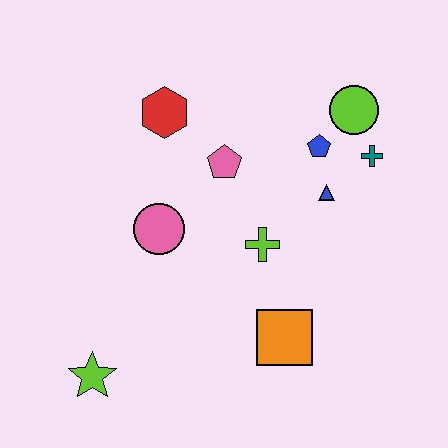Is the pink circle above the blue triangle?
No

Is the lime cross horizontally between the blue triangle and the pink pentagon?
Yes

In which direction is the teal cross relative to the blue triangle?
The teal cross is to the right of the blue triangle.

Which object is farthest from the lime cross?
The lime star is farthest from the lime cross.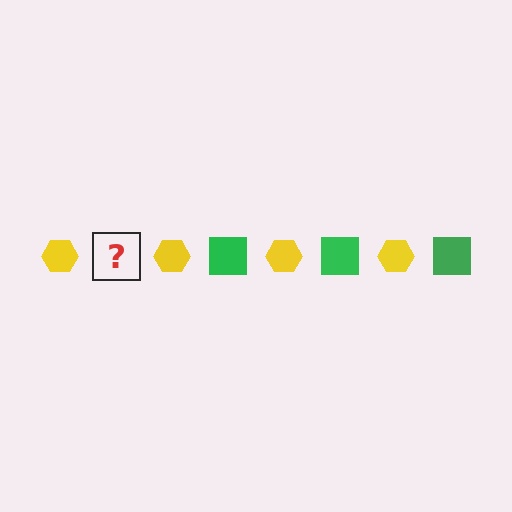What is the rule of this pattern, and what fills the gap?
The rule is that the pattern alternates between yellow hexagon and green square. The gap should be filled with a green square.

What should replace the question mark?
The question mark should be replaced with a green square.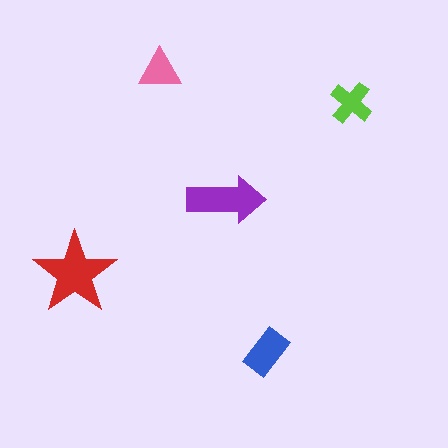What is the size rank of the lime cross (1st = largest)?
4th.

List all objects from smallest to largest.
The pink triangle, the lime cross, the blue rectangle, the purple arrow, the red star.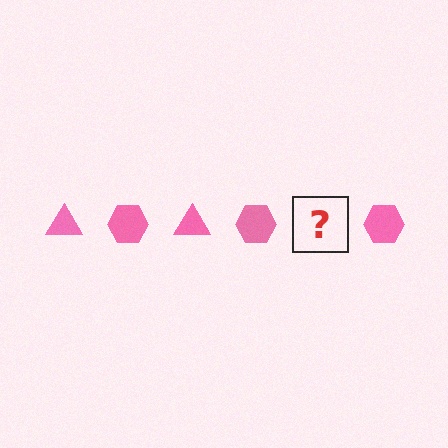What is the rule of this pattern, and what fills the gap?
The rule is that the pattern cycles through triangle, hexagon shapes in pink. The gap should be filled with a pink triangle.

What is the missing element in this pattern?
The missing element is a pink triangle.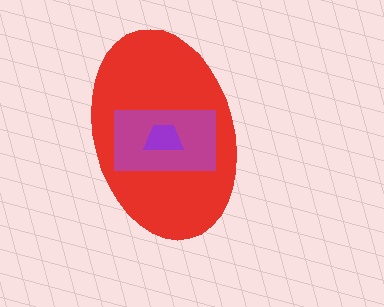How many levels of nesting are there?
3.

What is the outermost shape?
The red ellipse.